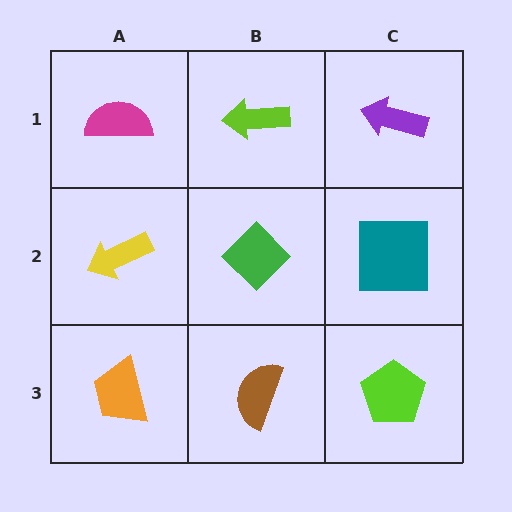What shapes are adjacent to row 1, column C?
A teal square (row 2, column C), a lime arrow (row 1, column B).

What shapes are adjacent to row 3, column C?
A teal square (row 2, column C), a brown semicircle (row 3, column B).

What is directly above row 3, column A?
A yellow arrow.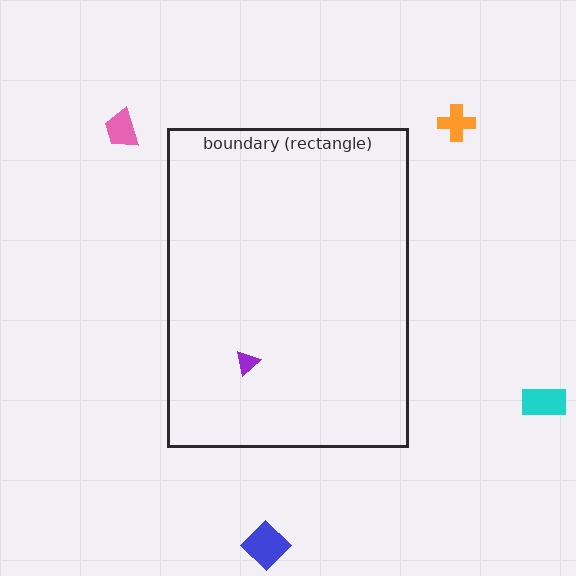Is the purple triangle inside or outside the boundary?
Inside.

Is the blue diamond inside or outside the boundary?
Outside.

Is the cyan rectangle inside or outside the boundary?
Outside.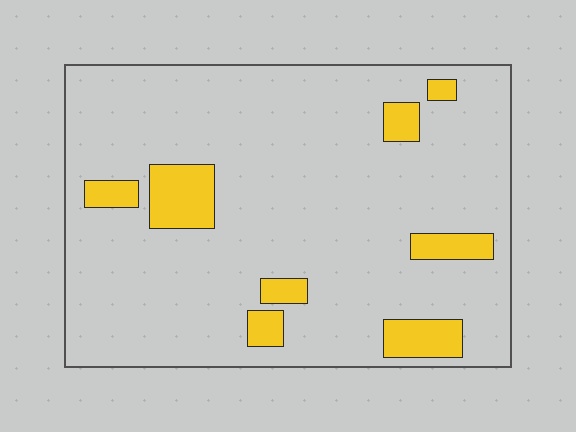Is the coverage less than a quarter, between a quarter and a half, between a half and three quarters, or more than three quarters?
Less than a quarter.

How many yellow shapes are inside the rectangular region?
8.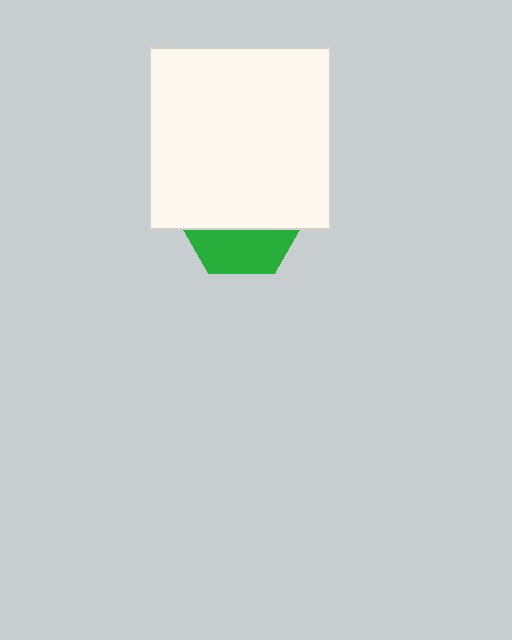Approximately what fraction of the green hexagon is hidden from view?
Roughly 64% of the green hexagon is hidden behind the white square.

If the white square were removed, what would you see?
You would see the complete green hexagon.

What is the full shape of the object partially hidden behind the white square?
The partially hidden object is a green hexagon.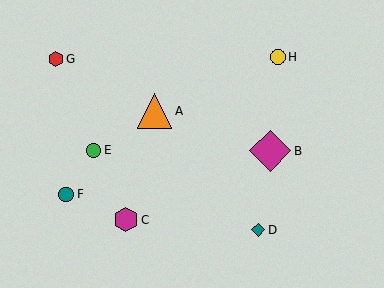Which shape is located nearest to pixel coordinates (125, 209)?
The magenta hexagon (labeled C) at (126, 220) is nearest to that location.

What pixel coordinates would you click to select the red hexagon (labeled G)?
Click at (56, 59) to select the red hexagon G.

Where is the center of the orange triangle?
The center of the orange triangle is at (154, 111).